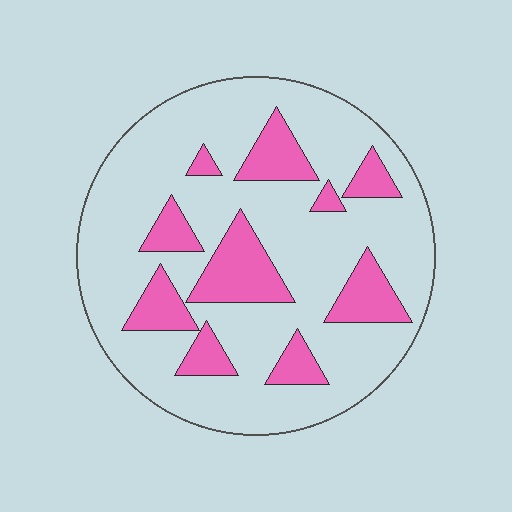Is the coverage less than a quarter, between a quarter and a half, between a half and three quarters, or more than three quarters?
Less than a quarter.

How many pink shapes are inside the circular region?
10.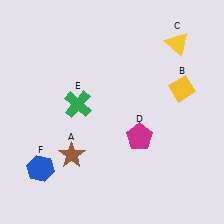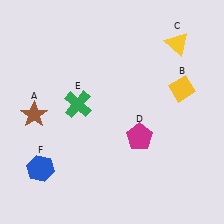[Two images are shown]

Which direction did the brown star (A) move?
The brown star (A) moved up.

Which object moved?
The brown star (A) moved up.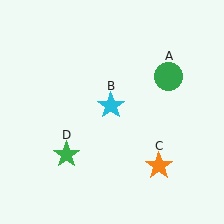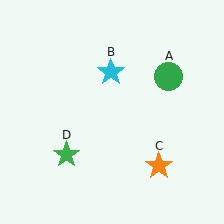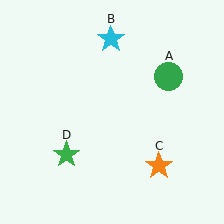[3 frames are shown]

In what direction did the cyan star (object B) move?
The cyan star (object B) moved up.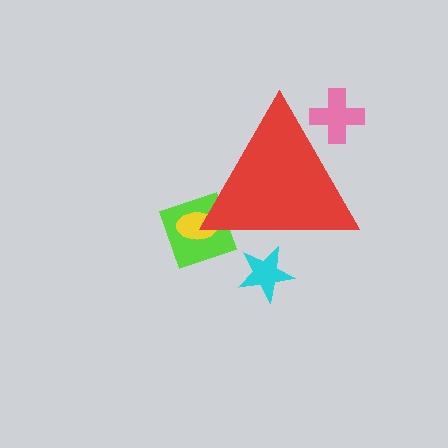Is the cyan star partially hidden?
Yes, the cyan star is partially hidden behind the red triangle.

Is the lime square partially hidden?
Yes, the lime square is partially hidden behind the red triangle.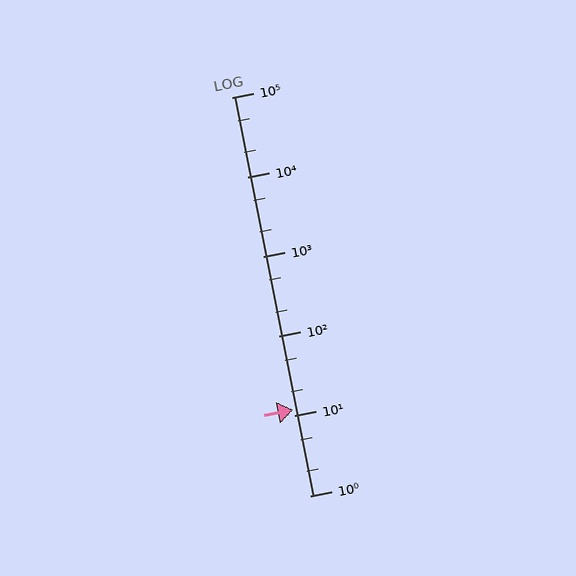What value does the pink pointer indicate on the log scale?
The pointer indicates approximately 12.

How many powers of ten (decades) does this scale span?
The scale spans 5 decades, from 1 to 100000.